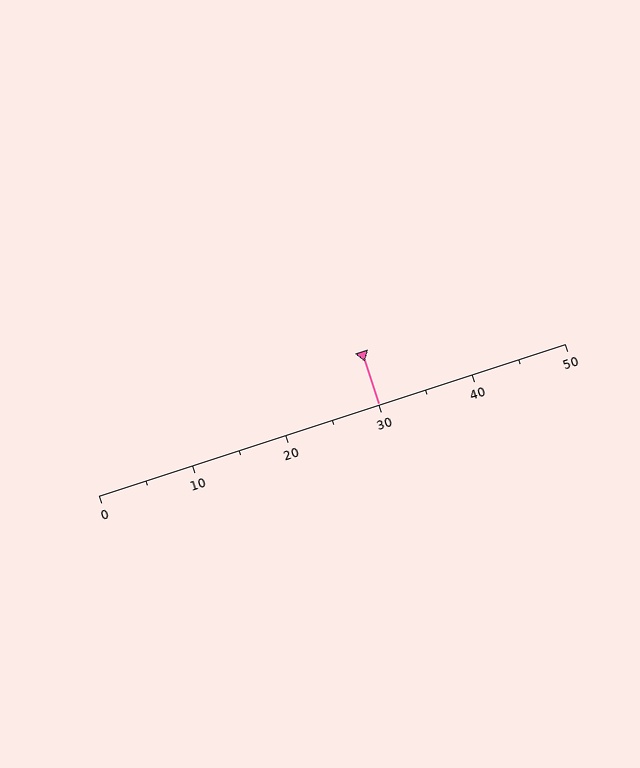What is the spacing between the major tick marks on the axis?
The major ticks are spaced 10 apart.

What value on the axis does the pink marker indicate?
The marker indicates approximately 30.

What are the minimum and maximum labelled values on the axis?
The axis runs from 0 to 50.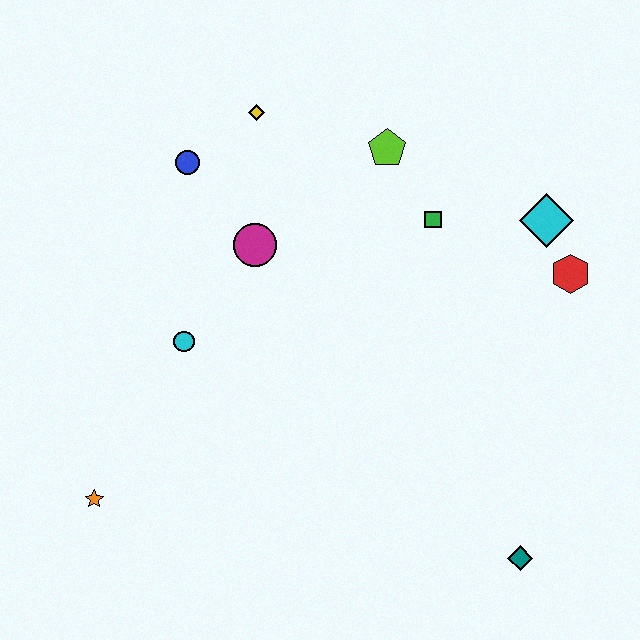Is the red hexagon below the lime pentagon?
Yes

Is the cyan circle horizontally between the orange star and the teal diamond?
Yes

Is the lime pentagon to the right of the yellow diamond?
Yes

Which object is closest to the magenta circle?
The blue circle is closest to the magenta circle.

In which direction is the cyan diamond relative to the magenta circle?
The cyan diamond is to the right of the magenta circle.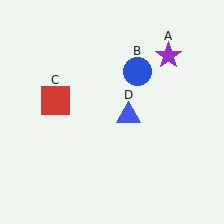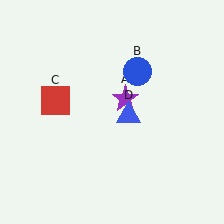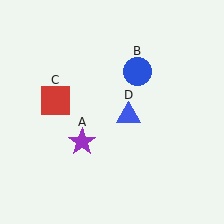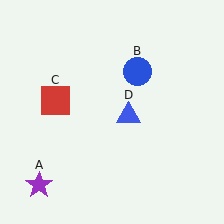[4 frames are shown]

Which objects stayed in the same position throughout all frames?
Blue circle (object B) and red square (object C) and blue triangle (object D) remained stationary.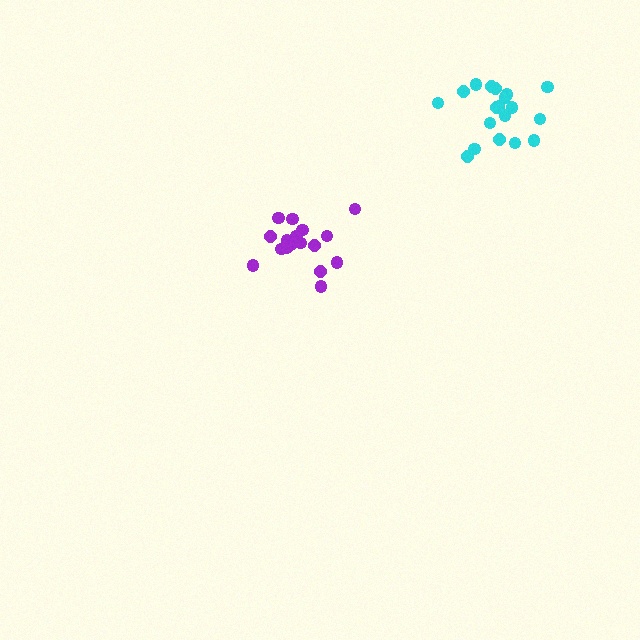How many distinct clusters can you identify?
There are 2 distinct clusters.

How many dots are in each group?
Group 1: 18 dots, Group 2: 19 dots (37 total).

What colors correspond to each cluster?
The clusters are colored: purple, cyan.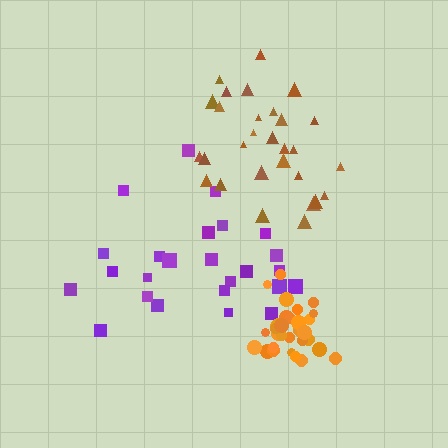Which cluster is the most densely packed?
Orange.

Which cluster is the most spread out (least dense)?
Purple.